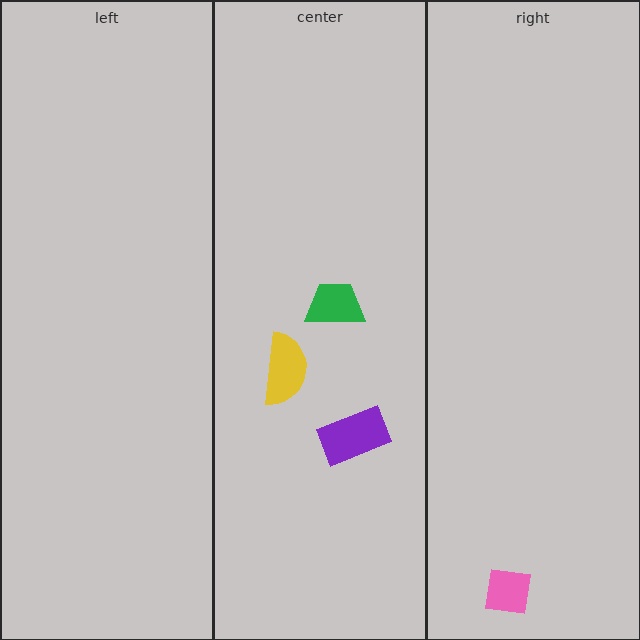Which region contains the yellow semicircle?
The center region.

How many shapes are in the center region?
3.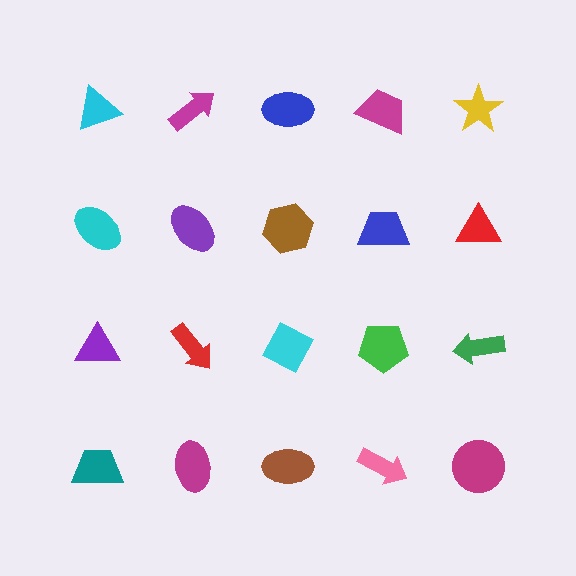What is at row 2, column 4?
A blue trapezoid.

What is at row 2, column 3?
A brown hexagon.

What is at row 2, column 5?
A red triangle.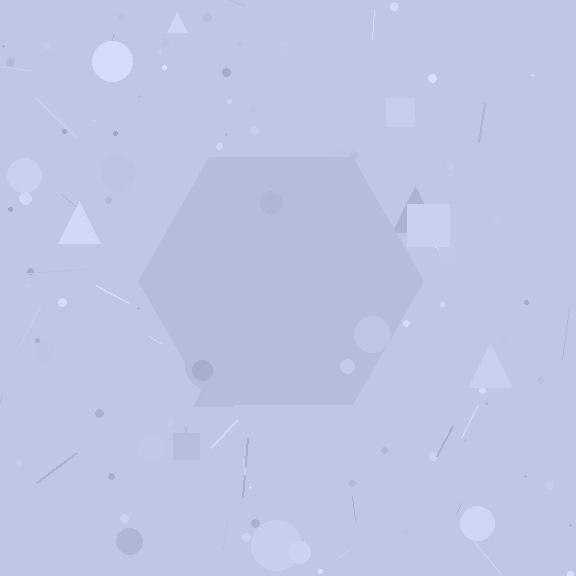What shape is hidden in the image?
A hexagon is hidden in the image.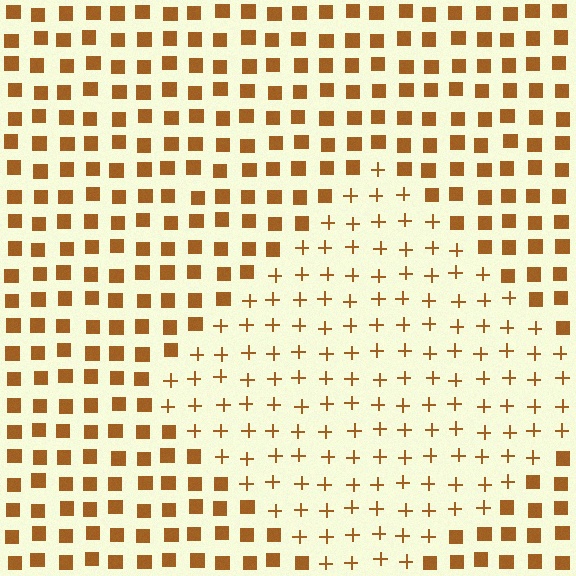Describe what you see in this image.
The image is filled with small brown elements arranged in a uniform grid. A diamond-shaped region contains plus signs, while the surrounding area contains squares. The boundary is defined purely by the change in element shape.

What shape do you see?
I see a diamond.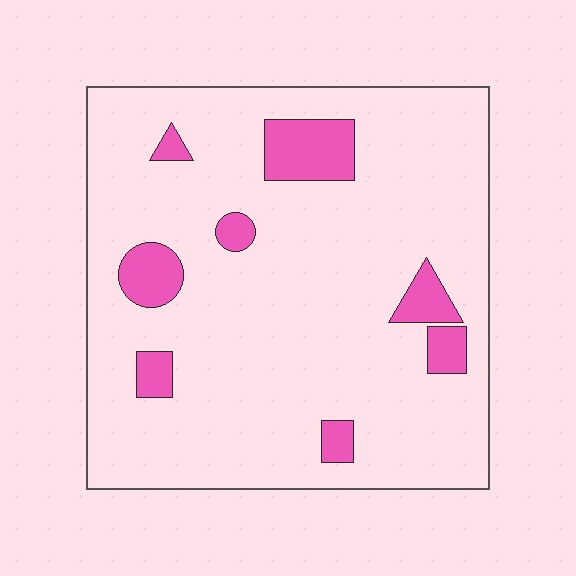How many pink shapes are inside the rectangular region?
8.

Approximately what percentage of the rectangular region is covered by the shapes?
Approximately 10%.